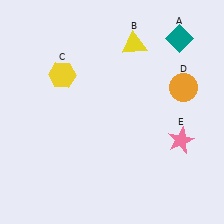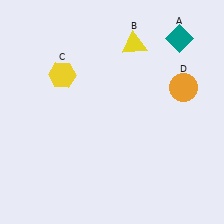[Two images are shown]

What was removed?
The pink star (E) was removed in Image 2.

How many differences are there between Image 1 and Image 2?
There is 1 difference between the two images.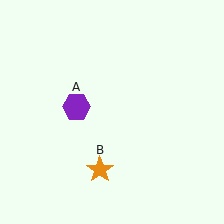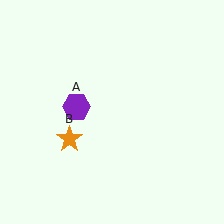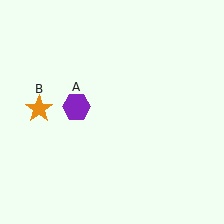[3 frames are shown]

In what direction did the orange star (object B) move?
The orange star (object B) moved up and to the left.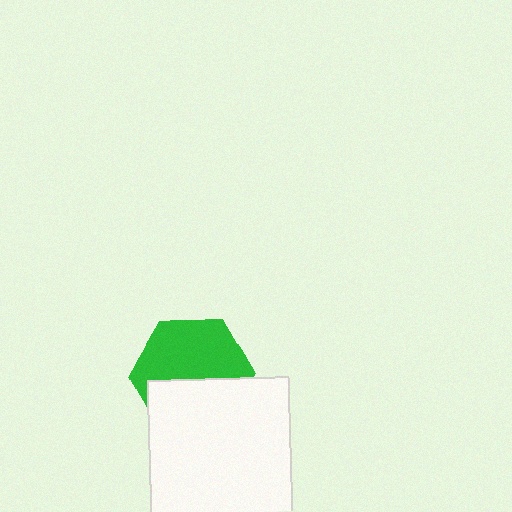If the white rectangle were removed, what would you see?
You would see the complete green hexagon.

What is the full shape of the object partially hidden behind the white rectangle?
The partially hidden object is a green hexagon.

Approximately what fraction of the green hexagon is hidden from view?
Roughly 43% of the green hexagon is hidden behind the white rectangle.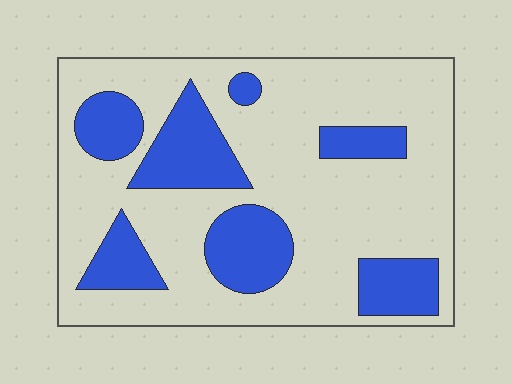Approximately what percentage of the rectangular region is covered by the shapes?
Approximately 30%.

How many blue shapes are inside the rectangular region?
7.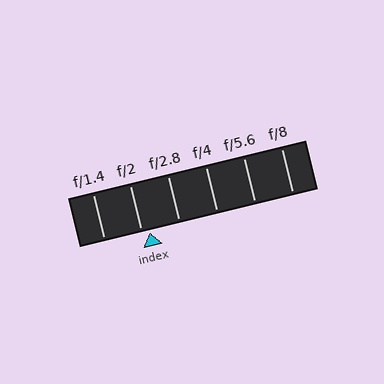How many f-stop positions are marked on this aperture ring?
There are 6 f-stop positions marked.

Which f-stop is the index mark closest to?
The index mark is closest to f/2.